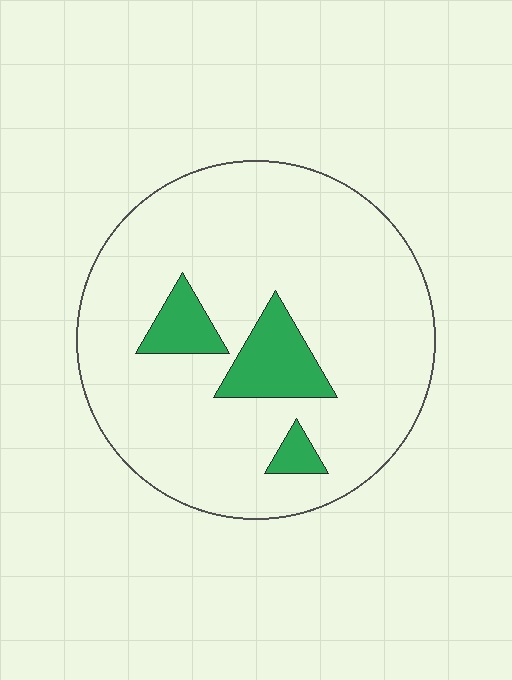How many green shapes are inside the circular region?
3.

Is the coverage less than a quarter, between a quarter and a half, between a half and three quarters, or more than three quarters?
Less than a quarter.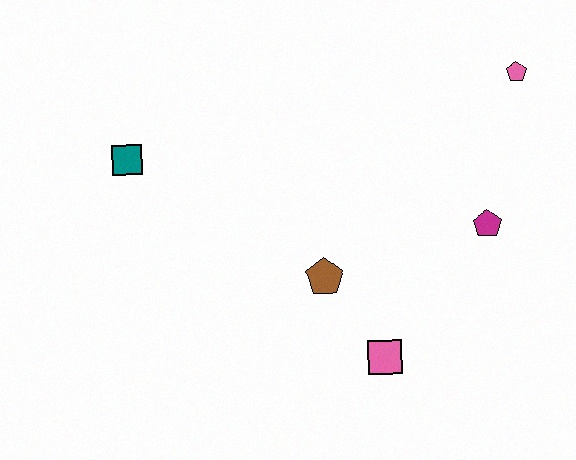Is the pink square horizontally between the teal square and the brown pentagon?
No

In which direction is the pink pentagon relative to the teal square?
The pink pentagon is to the right of the teal square.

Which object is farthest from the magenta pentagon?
The teal square is farthest from the magenta pentagon.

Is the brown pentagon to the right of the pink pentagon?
No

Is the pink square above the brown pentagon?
No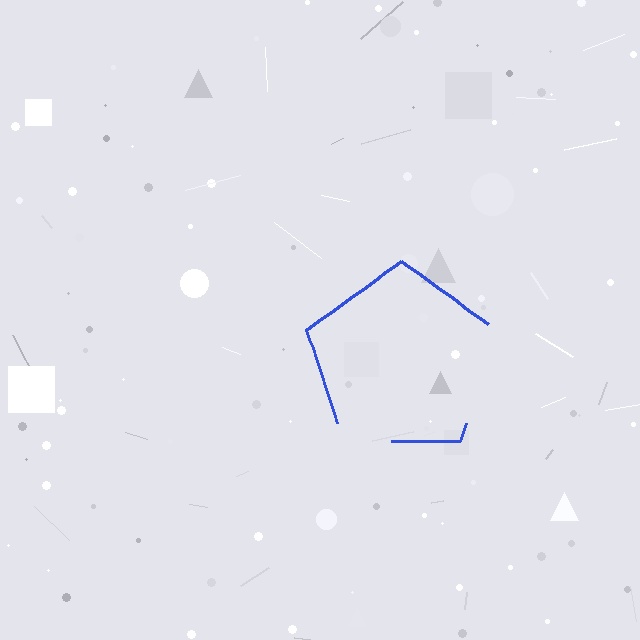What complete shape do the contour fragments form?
The contour fragments form a pentagon.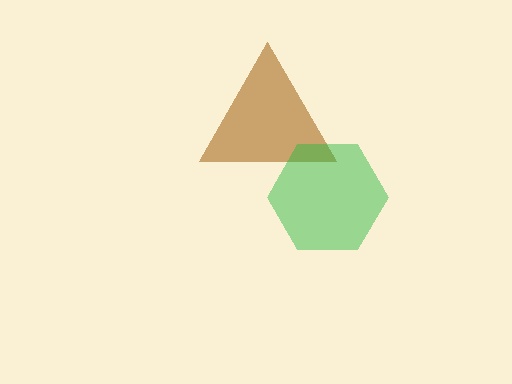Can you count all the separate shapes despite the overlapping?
Yes, there are 2 separate shapes.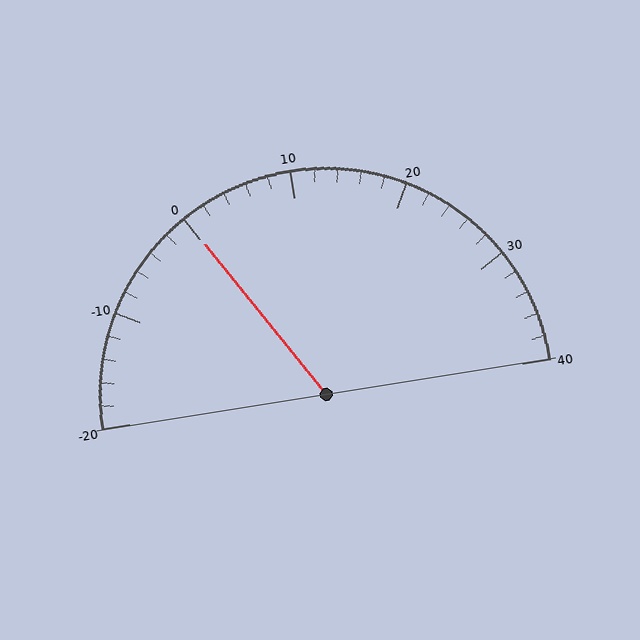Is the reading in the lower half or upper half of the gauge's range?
The reading is in the lower half of the range (-20 to 40).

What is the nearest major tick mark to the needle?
The nearest major tick mark is 0.